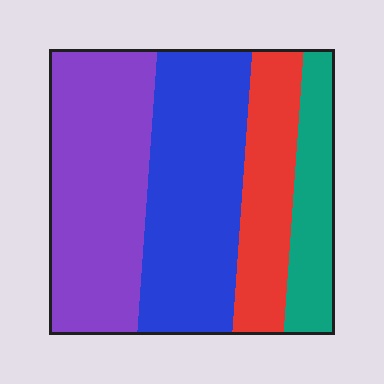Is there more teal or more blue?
Blue.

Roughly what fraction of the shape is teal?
Teal takes up less than a sixth of the shape.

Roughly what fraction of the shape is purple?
Purple covers around 35% of the shape.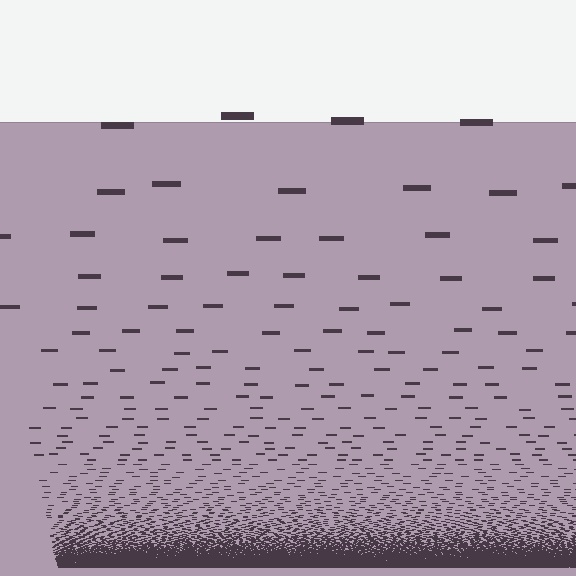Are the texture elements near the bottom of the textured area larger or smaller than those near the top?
Smaller. The gradient is inverted — elements near the bottom are smaller and denser.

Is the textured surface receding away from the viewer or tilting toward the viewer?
The surface appears to tilt toward the viewer. Texture elements get larger and sparser toward the top.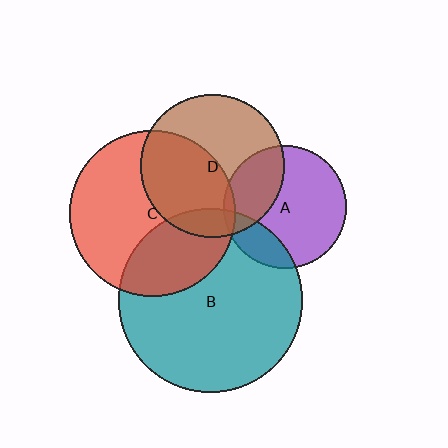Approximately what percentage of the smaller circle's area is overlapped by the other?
Approximately 30%.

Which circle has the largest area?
Circle B (teal).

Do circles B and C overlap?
Yes.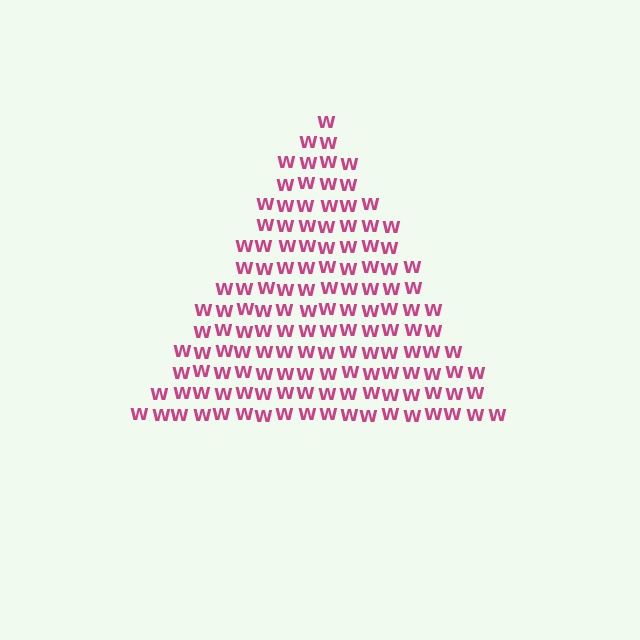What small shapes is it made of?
It is made of small letter W's.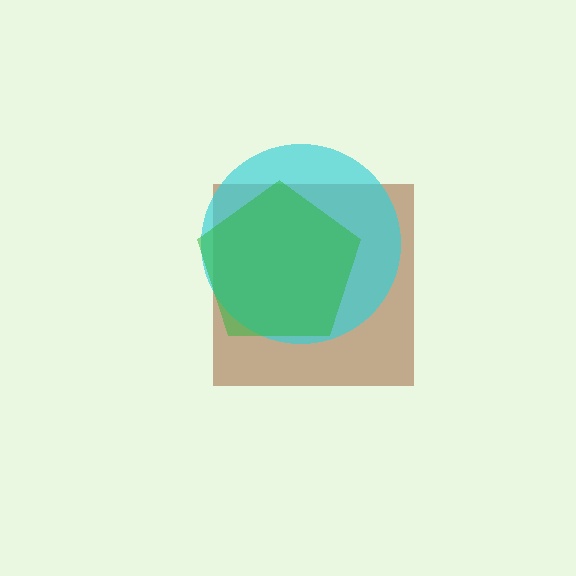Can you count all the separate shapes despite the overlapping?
Yes, there are 3 separate shapes.